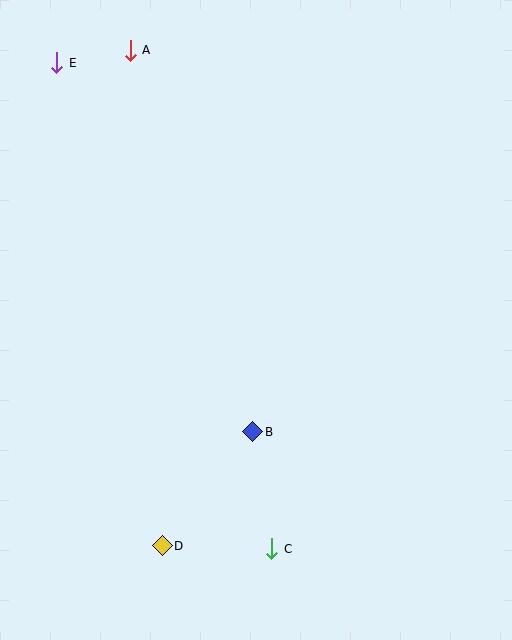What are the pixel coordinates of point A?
Point A is at (130, 50).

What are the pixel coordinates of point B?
Point B is at (253, 432).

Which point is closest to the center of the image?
Point B at (253, 432) is closest to the center.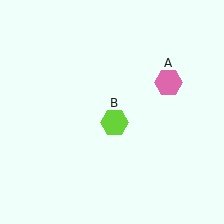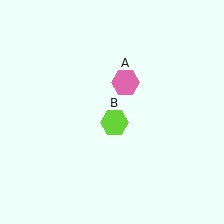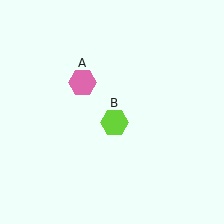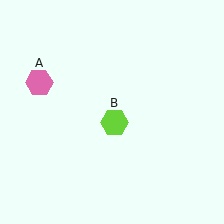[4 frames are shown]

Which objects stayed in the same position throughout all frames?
Lime hexagon (object B) remained stationary.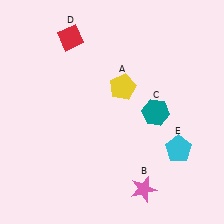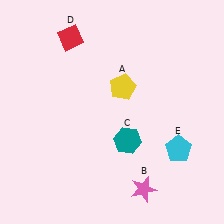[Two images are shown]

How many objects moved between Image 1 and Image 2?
1 object moved between the two images.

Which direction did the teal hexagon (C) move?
The teal hexagon (C) moved left.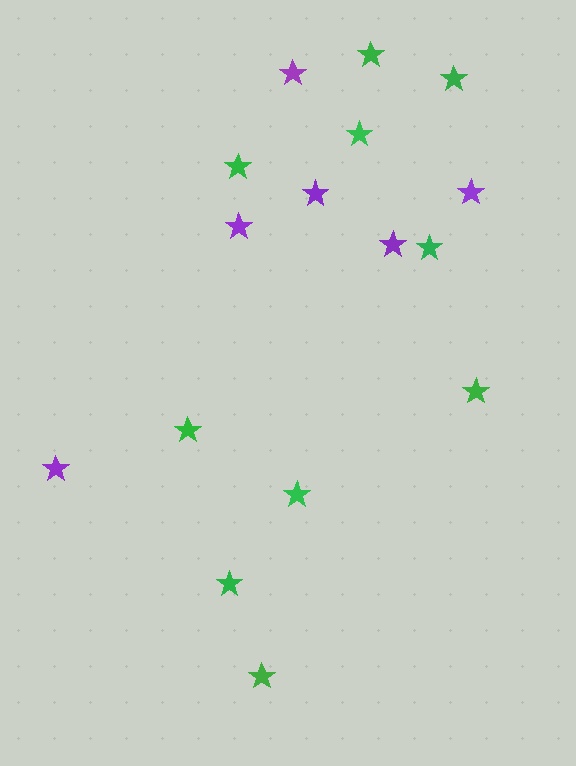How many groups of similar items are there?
There are 2 groups: one group of green stars (10) and one group of purple stars (6).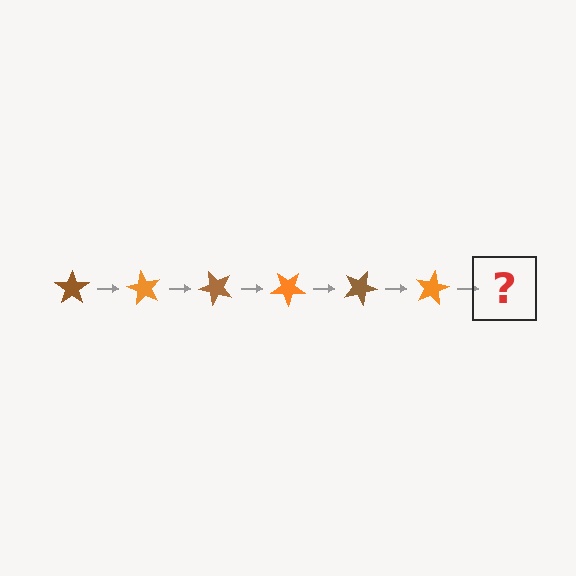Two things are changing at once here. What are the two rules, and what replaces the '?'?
The two rules are that it rotates 60 degrees each step and the color cycles through brown and orange. The '?' should be a brown star, rotated 360 degrees from the start.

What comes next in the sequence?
The next element should be a brown star, rotated 360 degrees from the start.